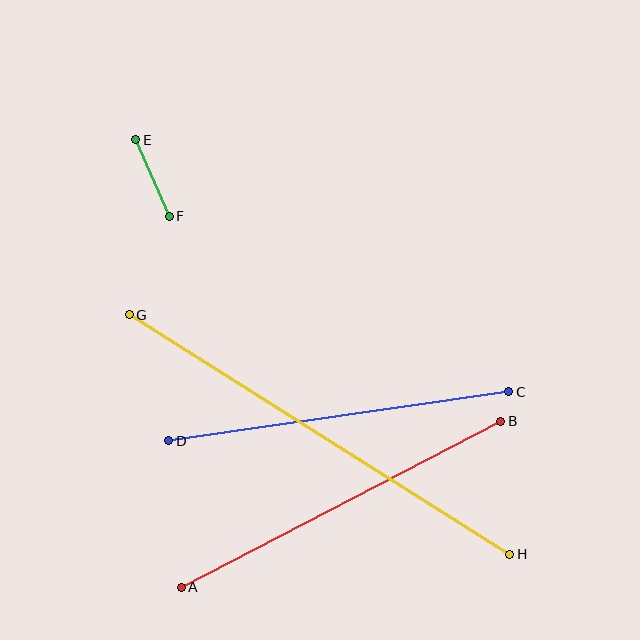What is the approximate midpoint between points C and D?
The midpoint is at approximately (339, 416) pixels.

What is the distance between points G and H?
The distance is approximately 449 pixels.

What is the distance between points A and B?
The distance is approximately 360 pixels.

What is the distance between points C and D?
The distance is approximately 344 pixels.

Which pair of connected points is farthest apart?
Points G and H are farthest apart.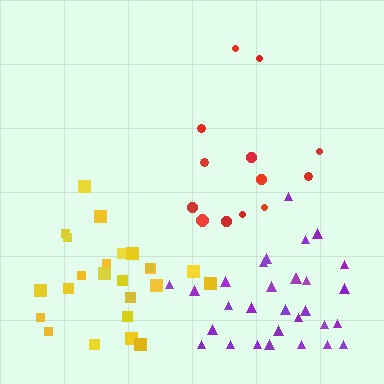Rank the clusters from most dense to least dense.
yellow, purple, red.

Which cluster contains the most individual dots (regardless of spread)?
Purple (30).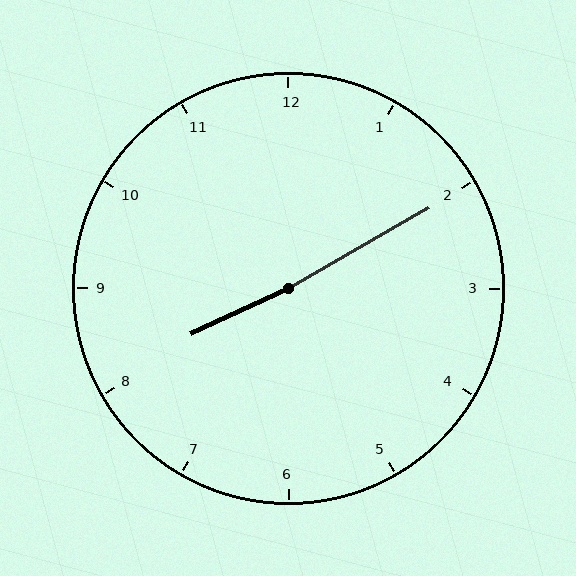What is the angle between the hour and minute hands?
Approximately 175 degrees.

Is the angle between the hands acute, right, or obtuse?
It is obtuse.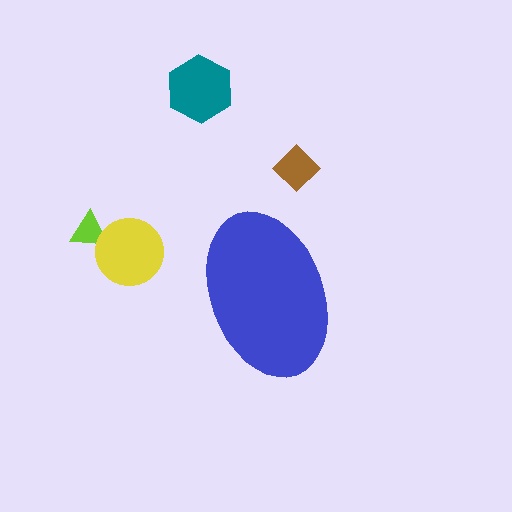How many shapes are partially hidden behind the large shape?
0 shapes are partially hidden.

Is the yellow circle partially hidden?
No, the yellow circle is fully visible.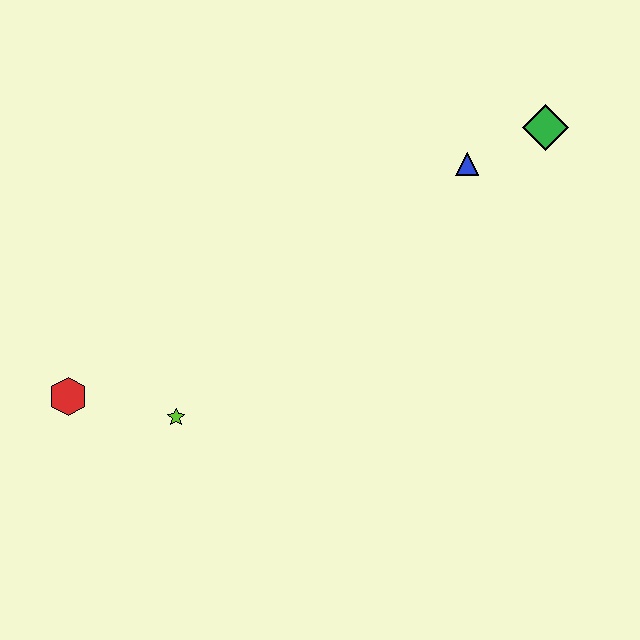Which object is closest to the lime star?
The red hexagon is closest to the lime star.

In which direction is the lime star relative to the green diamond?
The lime star is to the left of the green diamond.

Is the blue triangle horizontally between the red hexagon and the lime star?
No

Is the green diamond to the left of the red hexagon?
No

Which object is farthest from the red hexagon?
The green diamond is farthest from the red hexagon.